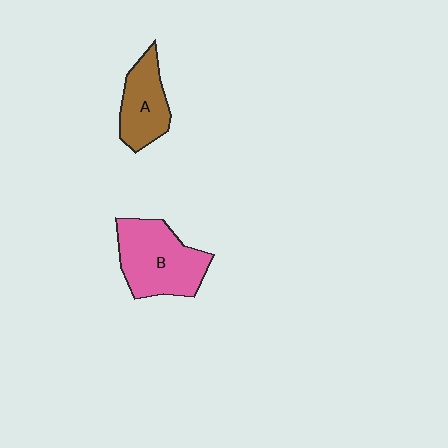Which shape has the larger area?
Shape B (pink).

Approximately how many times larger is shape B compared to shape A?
Approximately 1.5 times.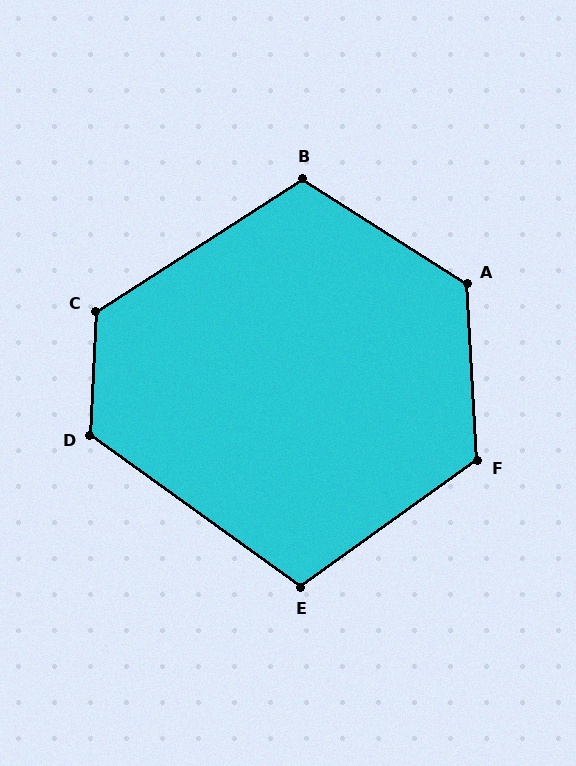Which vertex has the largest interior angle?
A, at approximately 126 degrees.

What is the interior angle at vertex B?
Approximately 115 degrees (obtuse).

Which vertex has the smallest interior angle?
E, at approximately 109 degrees.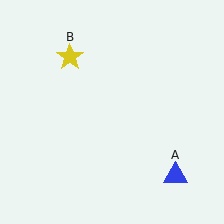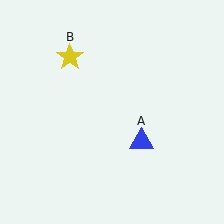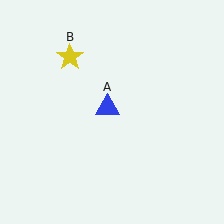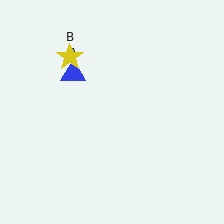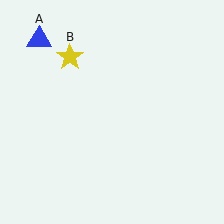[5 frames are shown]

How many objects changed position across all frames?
1 object changed position: blue triangle (object A).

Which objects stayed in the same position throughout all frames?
Yellow star (object B) remained stationary.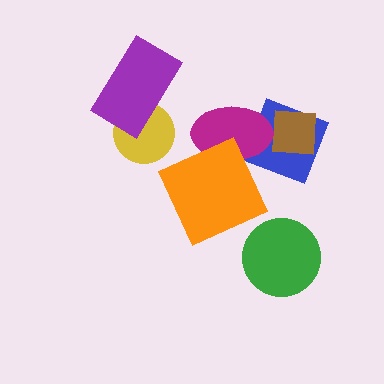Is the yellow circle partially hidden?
Yes, it is partially covered by another shape.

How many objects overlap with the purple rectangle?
1 object overlaps with the purple rectangle.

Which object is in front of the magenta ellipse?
The orange square is in front of the magenta ellipse.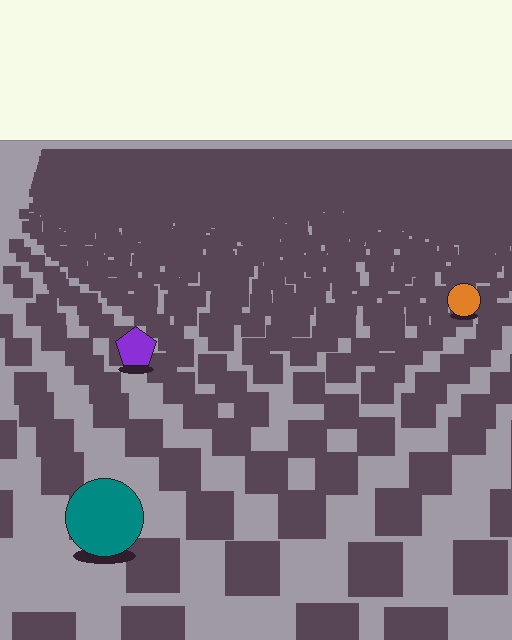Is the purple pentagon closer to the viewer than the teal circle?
No. The teal circle is closer — you can tell from the texture gradient: the ground texture is coarser near it.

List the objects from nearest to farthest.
From nearest to farthest: the teal circle, the purple pentagon, the orange circle.